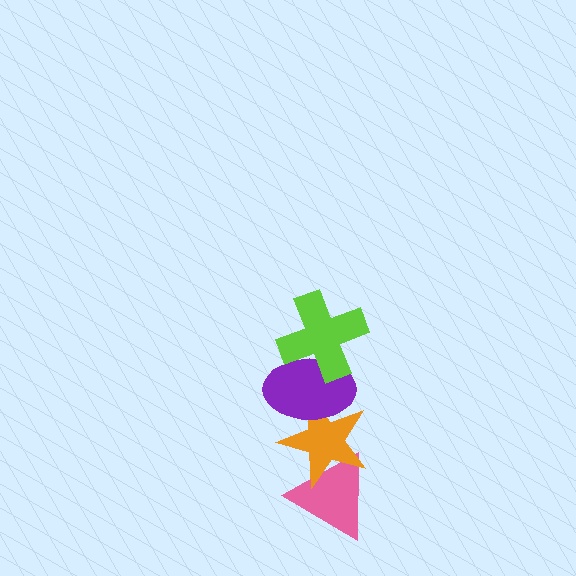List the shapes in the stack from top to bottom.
From top to bottom: the lime cross, the purple ellipse, the orange star, the pink triangle.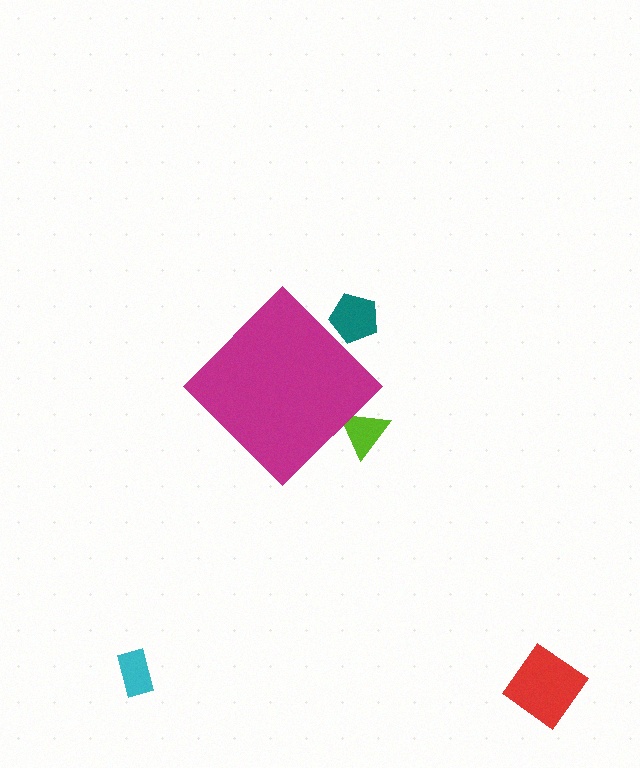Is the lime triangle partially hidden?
Yes, the lime triangle is partially hidden behind the magenta diamond.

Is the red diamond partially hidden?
No, the red diamond is fully visible.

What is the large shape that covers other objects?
A magenta diamond.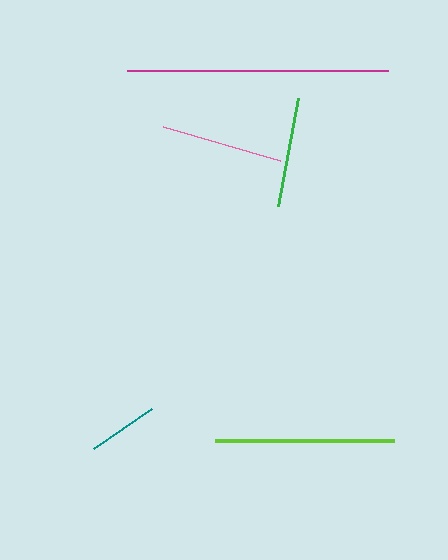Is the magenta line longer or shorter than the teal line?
The magenta line is longer than the teal line.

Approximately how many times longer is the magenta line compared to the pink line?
The magenta line is approximately 2.1 times the length of the pink line.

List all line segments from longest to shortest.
From longest to shortest: magenta, lime, pink, green, teal.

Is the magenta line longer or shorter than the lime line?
The magenta line is longer than the lime line.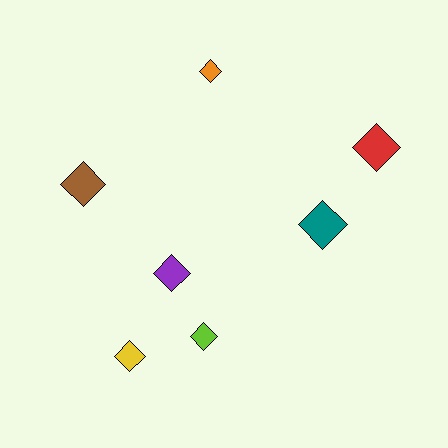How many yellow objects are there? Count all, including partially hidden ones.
There is 1 yellow object.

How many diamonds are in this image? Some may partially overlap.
There are 7 diamonds.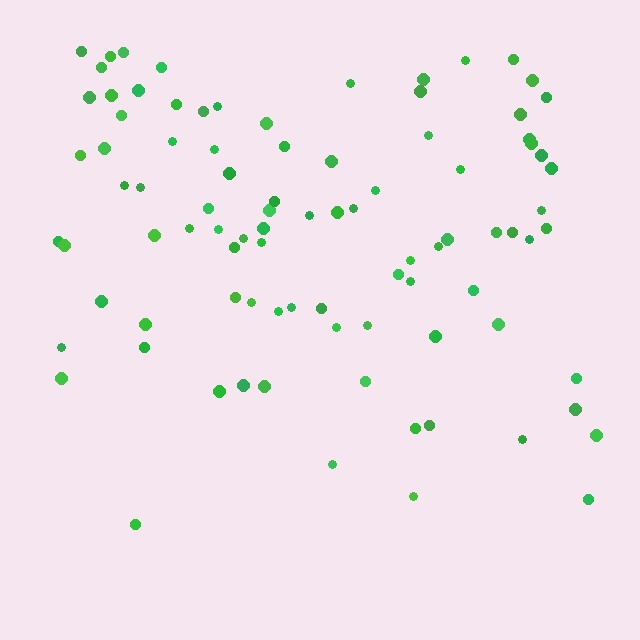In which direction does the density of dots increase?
From bottom to top, with the top side densest.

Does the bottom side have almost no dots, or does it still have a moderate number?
Still a moderate number, just noticeably fewer than the top.